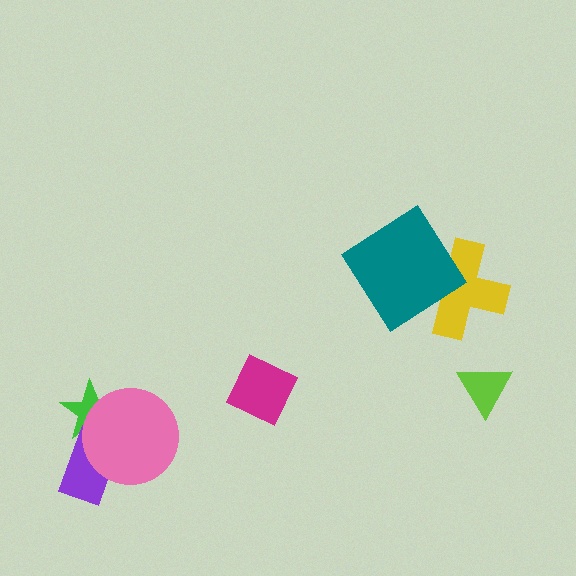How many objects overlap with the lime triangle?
0 objects overlap with the lime triangle.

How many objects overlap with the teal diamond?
1 object overlaps with the teal diamond.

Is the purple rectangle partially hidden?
Yes, it is partially covered by another shape.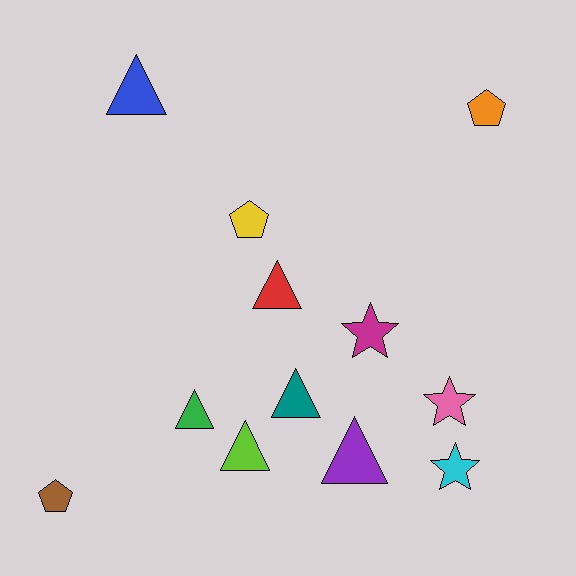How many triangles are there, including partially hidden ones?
There are 6 triangles.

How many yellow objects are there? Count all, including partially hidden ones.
There is 1 yellow object.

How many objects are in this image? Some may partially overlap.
There are 12 objects.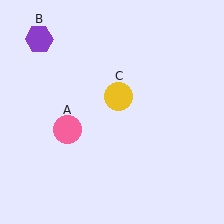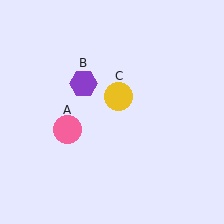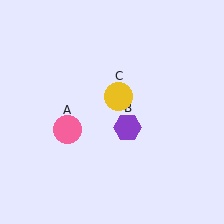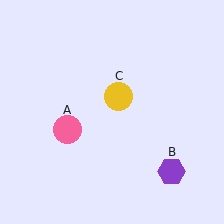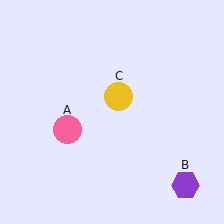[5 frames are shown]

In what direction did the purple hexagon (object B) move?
The purple hexagon (object B) moved down and to the right.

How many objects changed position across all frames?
1 object changed position: purple hexagon (object B).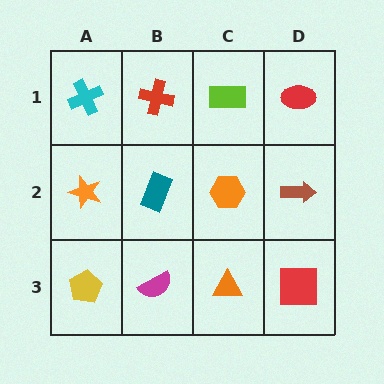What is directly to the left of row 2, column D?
An orange hexagon.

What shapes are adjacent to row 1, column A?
An orange star (row 2, column A), a red cross (row 1, column B).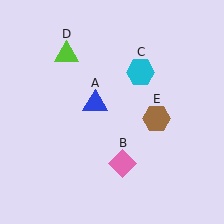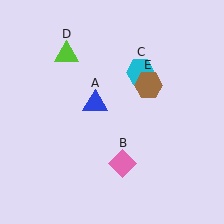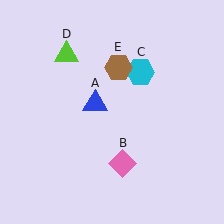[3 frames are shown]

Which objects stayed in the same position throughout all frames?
Blue triangle (object A) and pink diamond (object B) and cyan hexagon (object C) and lime triangle (object D) remained stationary.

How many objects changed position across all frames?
1 object changed position: brown hexagon (object E).